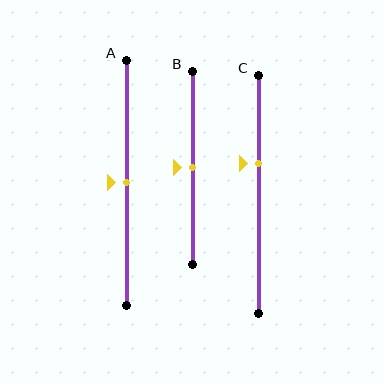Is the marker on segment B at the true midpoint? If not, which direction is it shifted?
Yes, the marker on segment B is at the true midpoint.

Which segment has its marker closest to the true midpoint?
Segment A has its marker closest to the true midpoint.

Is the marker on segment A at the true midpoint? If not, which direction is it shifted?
Yes, the marker on segment A is at the true midpoint.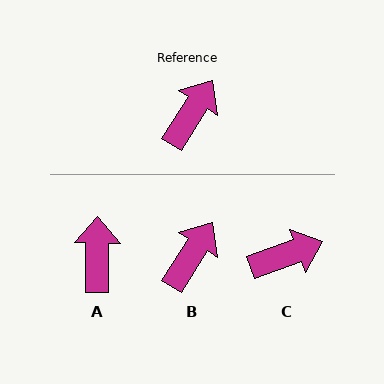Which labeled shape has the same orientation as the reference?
B.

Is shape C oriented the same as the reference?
No, it is off by about 38 degrees.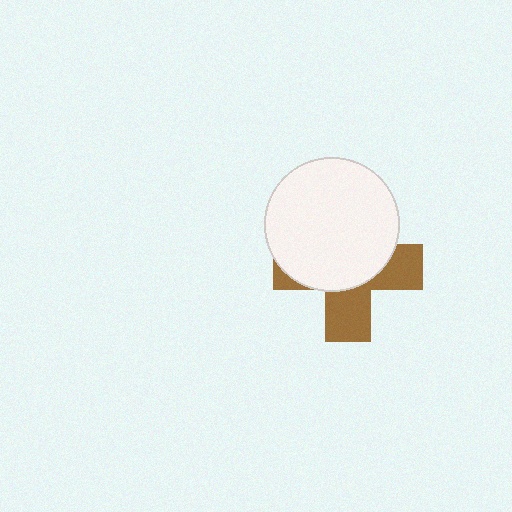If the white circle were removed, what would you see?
You would see the complete brown cross.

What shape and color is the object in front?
The object in front is a white circle.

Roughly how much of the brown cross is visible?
A small part of it is visible (roughly 40%).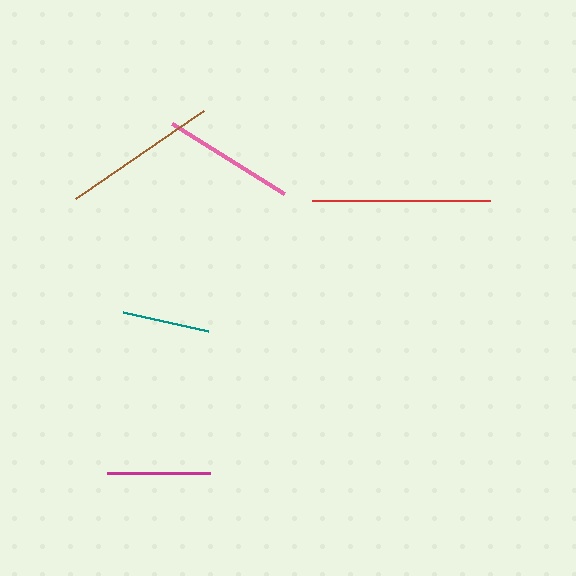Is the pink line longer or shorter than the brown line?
The brown line is longer than the pink line.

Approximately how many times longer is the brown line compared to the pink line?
The brown line is approximately 1.2 times the length of the pink line.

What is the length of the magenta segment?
The magenta segment is approximately 103 pixels long.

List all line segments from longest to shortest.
From longest to shortest: red, brown, pink, magenta, teal.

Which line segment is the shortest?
The teal line is the shortest at approximately 88 pixels.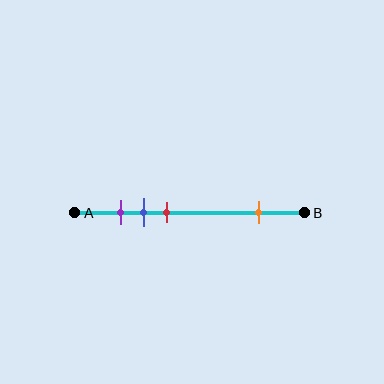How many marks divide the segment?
There are 4 marks dividing the segment.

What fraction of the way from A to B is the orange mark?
The orange mark is approximately 80% (0.8) of the way from A to B.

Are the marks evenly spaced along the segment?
No, the marks are not evenly spaced.